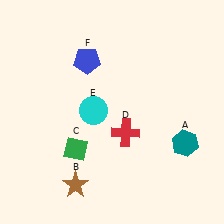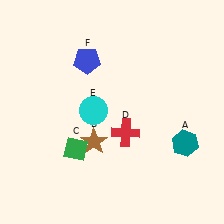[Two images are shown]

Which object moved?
The brown star (B) moved up.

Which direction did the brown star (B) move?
The brown star (B) moved up.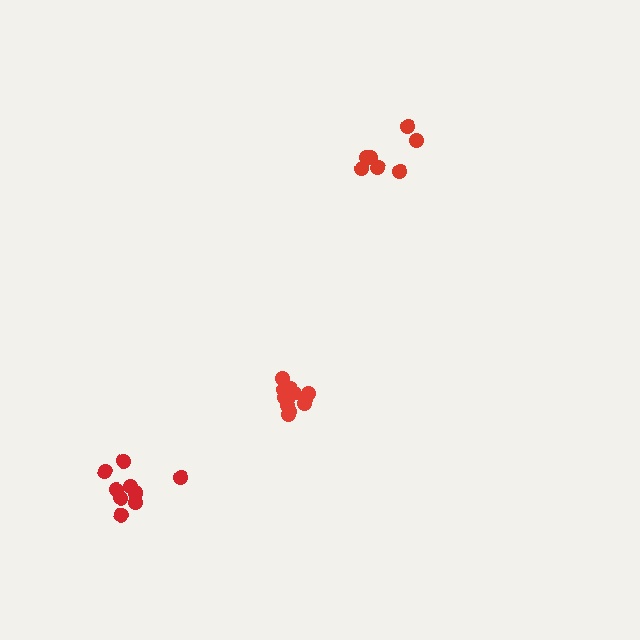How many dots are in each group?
Group 1: 12 dots, Group 2: 10 dots, Group 3: 7 dots (29 total).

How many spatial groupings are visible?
There are 3 spatial groupings.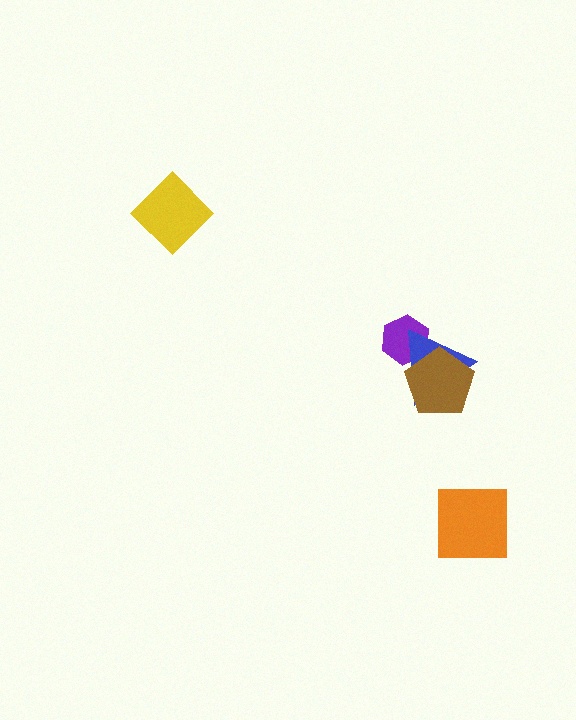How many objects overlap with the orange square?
0 objects overlap with the orange square.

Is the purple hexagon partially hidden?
Yes, it is partially covered by another shape.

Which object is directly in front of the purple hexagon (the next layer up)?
The blue triangle is directly in front of the purple hexagon.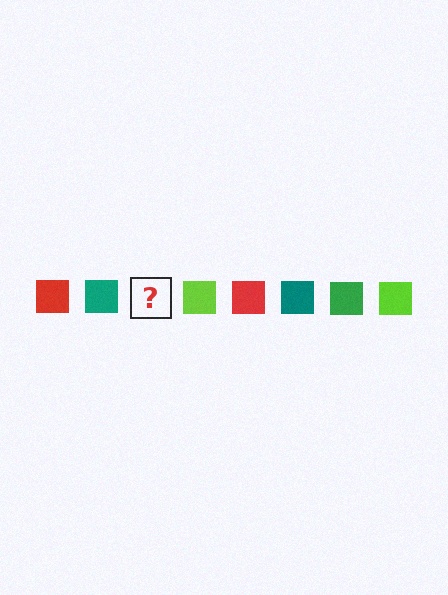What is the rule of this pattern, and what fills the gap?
The rule is that the pattern cycles through red, teal, green, lime squares. The gap should be filled with a green square.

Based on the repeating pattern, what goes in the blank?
The blank should be a green square.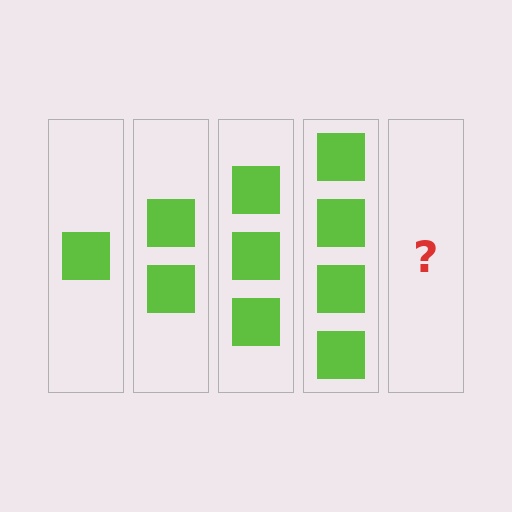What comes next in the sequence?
The next element should be 5 squares.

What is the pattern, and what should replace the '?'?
The pattern is that each step adds one more square. The '?' should be 5 squares.